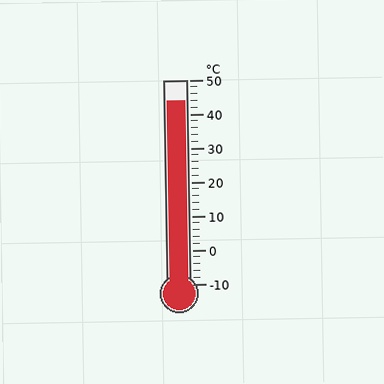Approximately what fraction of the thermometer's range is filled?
The thermometer is filled to approximately 90% of its range.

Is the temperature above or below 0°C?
The temperature is above 0°C.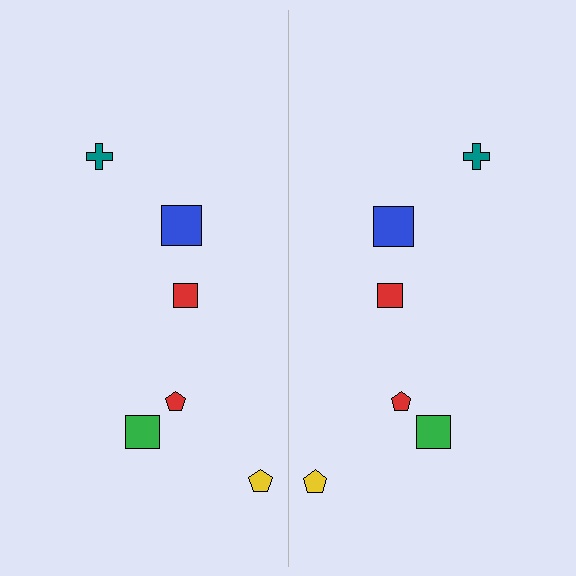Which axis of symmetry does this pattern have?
The pattern has a vertical axis of symmetry running through the center of the image.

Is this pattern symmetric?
Yes, this pattern has bilateral (reflection) symmetry.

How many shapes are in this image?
There are 12 shapes in this image.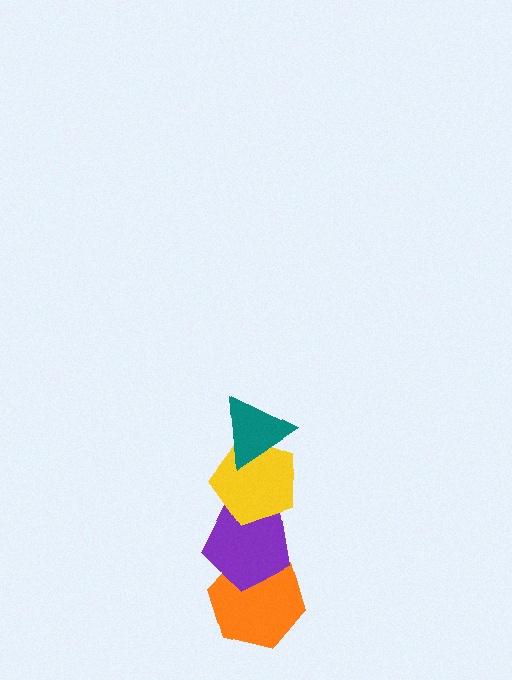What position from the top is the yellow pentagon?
The yellow pentagon is 2nd from the top.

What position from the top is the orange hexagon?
The orange hexagon is 4th from the top.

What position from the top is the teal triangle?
The teal triangle is 1st from the top.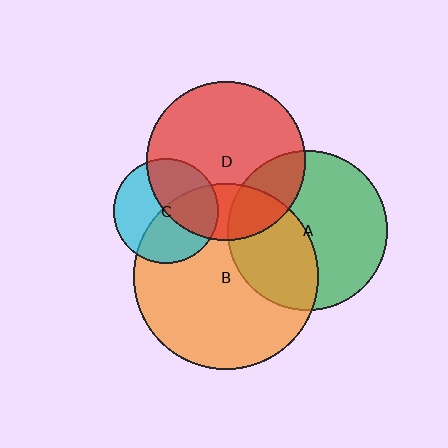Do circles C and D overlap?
Yes.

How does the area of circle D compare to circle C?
Approximately 2.3 times.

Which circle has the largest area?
Circle B (orange).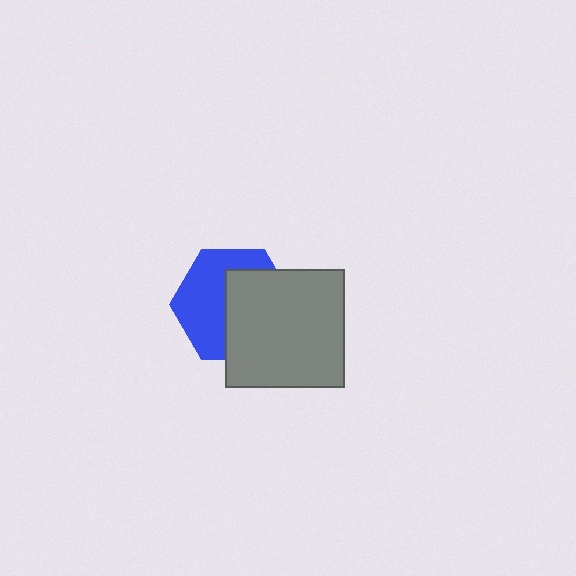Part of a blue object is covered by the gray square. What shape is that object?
It is a hexagon.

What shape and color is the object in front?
The object in front is a gray square.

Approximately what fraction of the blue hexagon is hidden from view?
Roughly 49% of the blue hexagon is hidden behind the gray square.